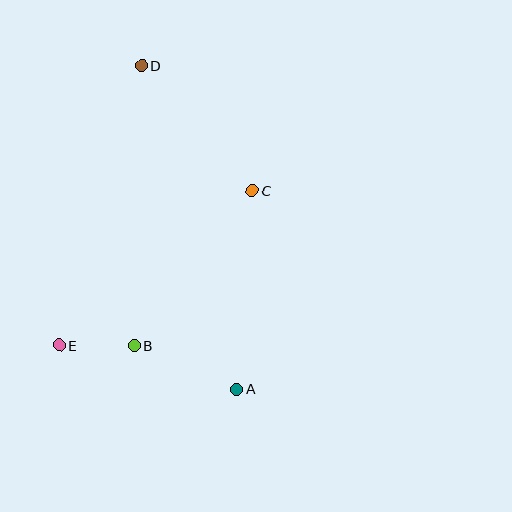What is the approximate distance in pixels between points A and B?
The distance between A and B is approximately 111 pixels.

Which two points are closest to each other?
Points B and E are closest to each other.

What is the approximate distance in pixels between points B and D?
The distance between B and D is approximately 280 pixels.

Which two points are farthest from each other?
Points A and D are farthest from each other.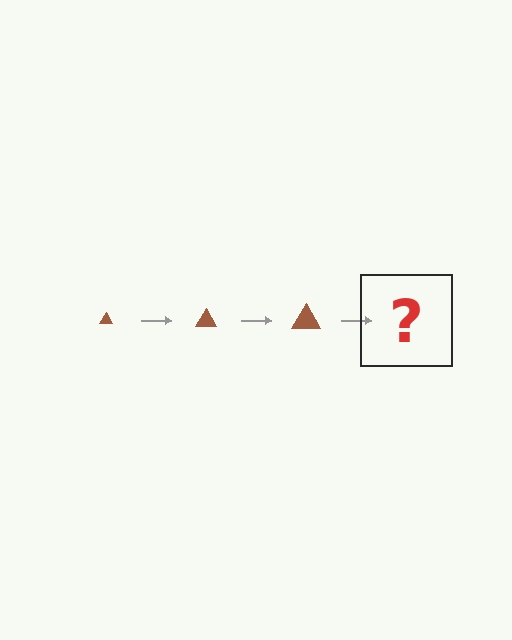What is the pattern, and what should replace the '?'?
The pattern is that the triangle gets progressively larger each step. The '?' should be a brown triangle, larger than the previous one.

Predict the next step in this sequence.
The next step is a brown triangle, larger than the previous one.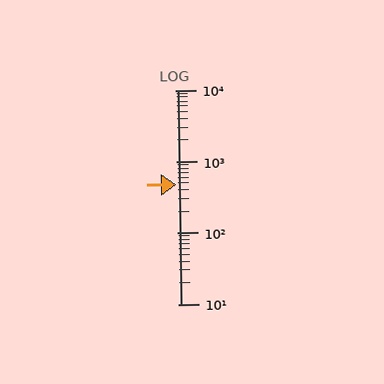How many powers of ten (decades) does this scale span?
The scale spans 3 decades, from 10 to 10000.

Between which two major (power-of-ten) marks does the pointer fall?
The pointer is between 100 and 1000.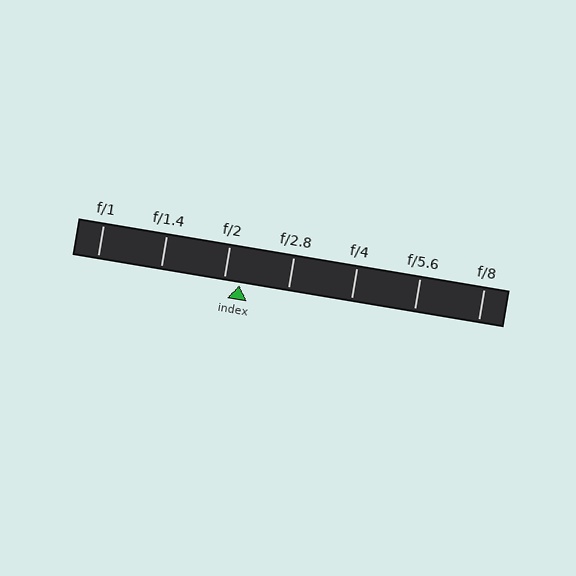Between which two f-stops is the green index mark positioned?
The index mark is between f/2 and f/2.8.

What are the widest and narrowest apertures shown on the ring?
The widest aperture shown is f/1 and the narrowest is f/8.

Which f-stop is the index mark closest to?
The index mark is closest to f/2.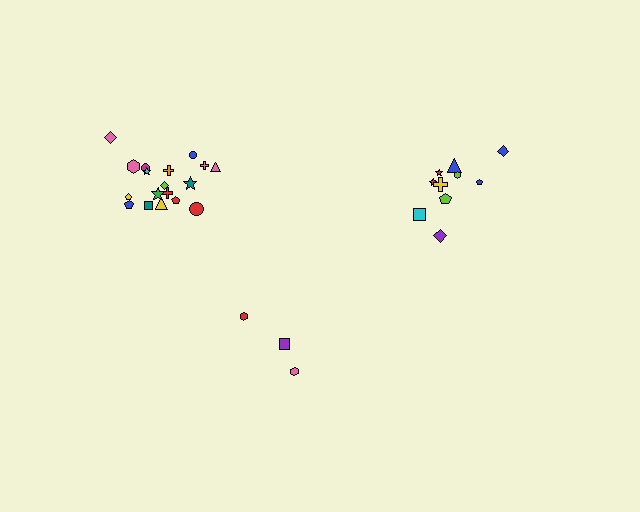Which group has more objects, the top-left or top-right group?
The top-left group.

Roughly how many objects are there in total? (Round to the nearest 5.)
Roughly 30 objects in total.